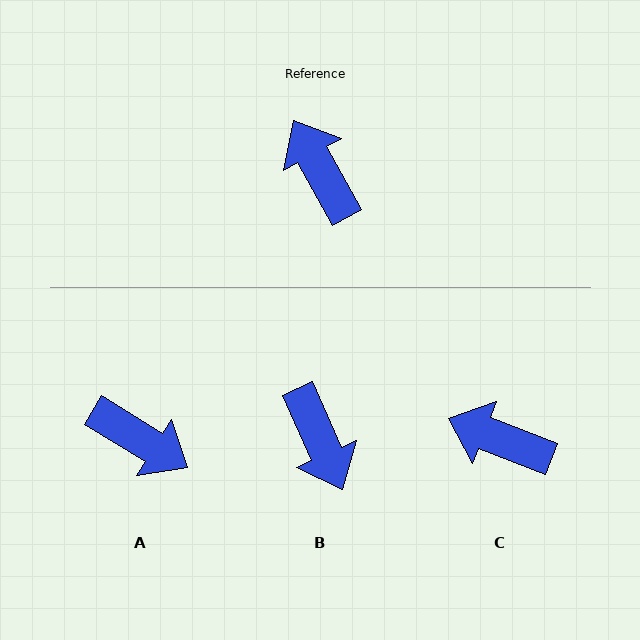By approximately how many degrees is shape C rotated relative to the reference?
Approximately 40 degrees counter-clockwise.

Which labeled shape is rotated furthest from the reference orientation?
B, about 175 degrees away.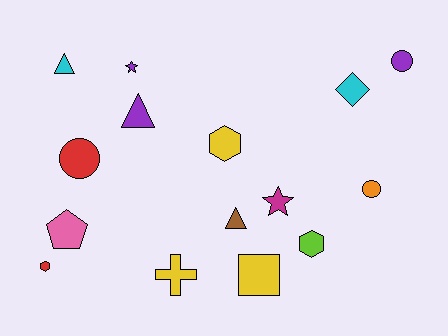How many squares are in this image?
There is 1 square.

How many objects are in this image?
There are 15 objects.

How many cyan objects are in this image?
There are 2 cyan objects.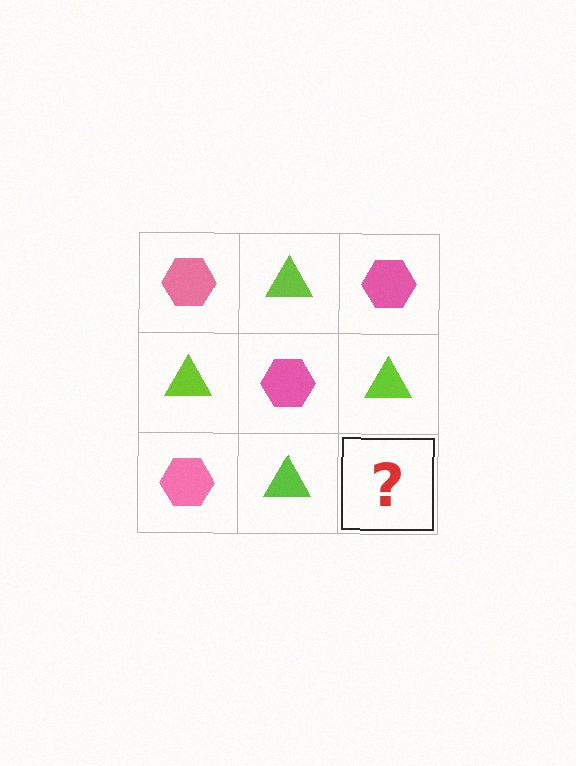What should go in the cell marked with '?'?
The missing cell should contain a pink hexagon.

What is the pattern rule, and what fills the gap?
The rule is that it alternates pink hexagon and lime triangle in a checkerboard pattern. The gap should be filled with a pink hexagon.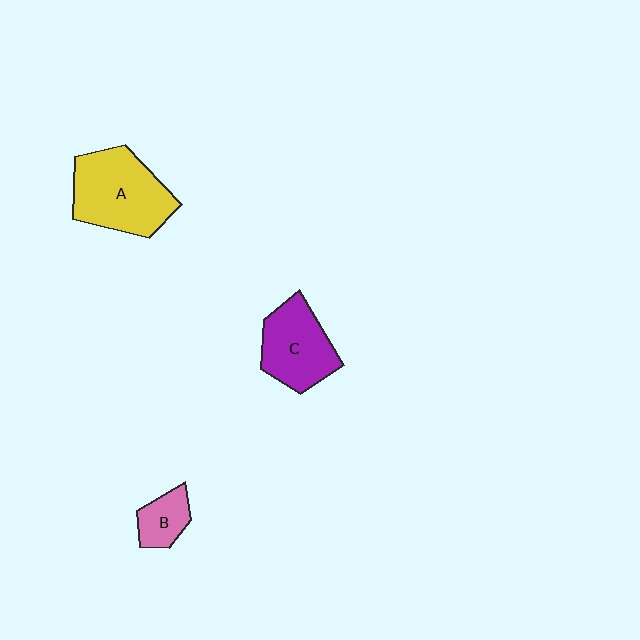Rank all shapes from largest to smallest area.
From largest to smallest: A (yellow), C (purple), B (pink).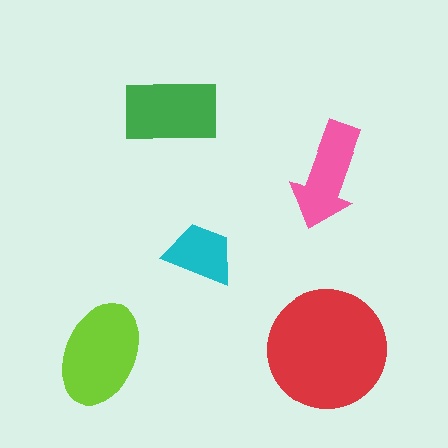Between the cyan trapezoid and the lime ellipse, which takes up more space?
The lime ellipse.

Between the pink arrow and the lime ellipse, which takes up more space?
The lime ellipse.